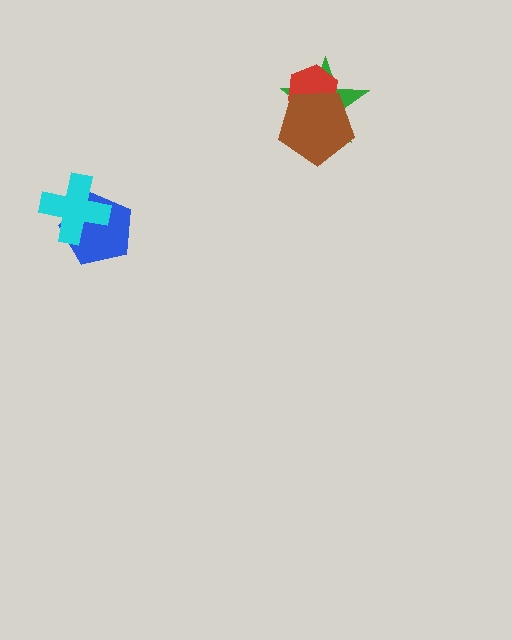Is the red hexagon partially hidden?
Yes, it is partially covered by another shape.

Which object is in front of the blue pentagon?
The cyan cross is in front of the blue pentagon.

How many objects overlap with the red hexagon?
2 objects overlap with the red hexagon.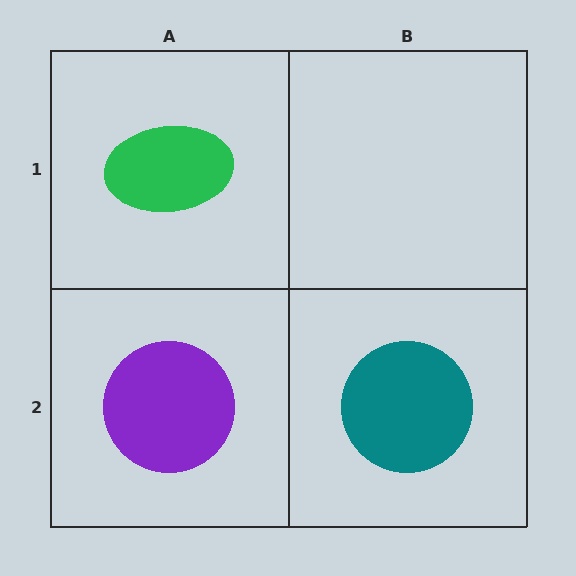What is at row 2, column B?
A teal circle.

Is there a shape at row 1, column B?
No, that cell is empty.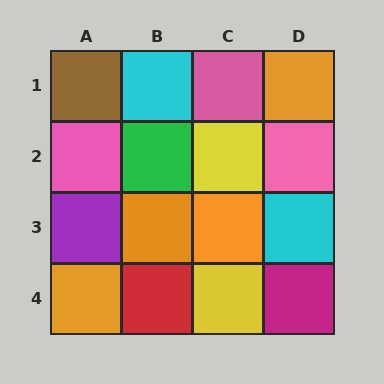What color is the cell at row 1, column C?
Pink.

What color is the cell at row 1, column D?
Orange.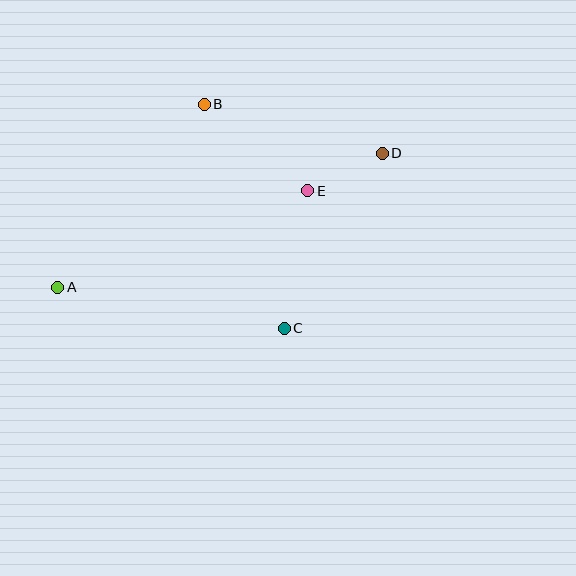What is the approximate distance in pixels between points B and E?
The distance between B and E is approximately 135 pixels.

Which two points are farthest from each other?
Points A and D are farthest from each other.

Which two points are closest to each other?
Points D and E are closest to each other.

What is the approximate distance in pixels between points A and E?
The distance between A and E is approximately 268 pixels.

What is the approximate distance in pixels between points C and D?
The distance between C and D is approximately 201 pixels.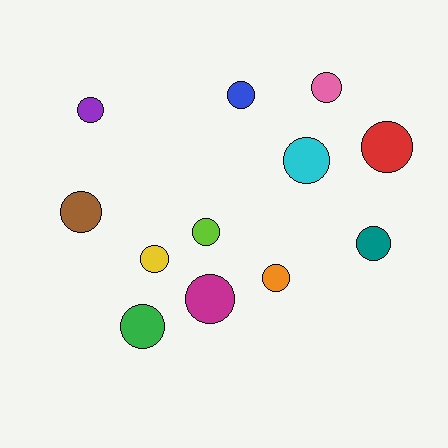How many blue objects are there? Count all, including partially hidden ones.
There is 1 blue object.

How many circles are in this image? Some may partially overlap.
There are 12 circles.